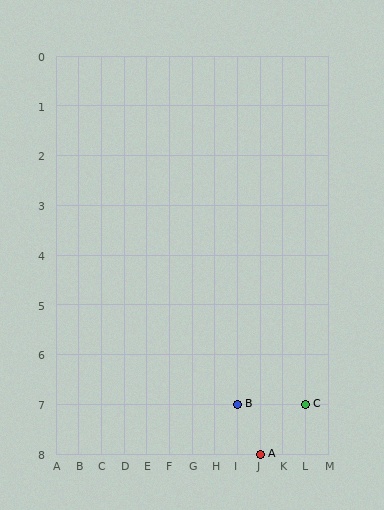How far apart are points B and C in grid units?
Points B and C are 3 columns apart.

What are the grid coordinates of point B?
Point B is at grid coordinates (I, 7).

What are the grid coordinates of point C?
Point C is at grid coordinates (L, 7).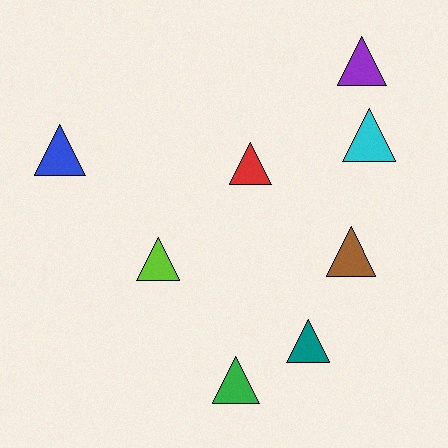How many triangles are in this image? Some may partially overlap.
There are 8 triangles.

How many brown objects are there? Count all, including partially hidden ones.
There is 1 brown object.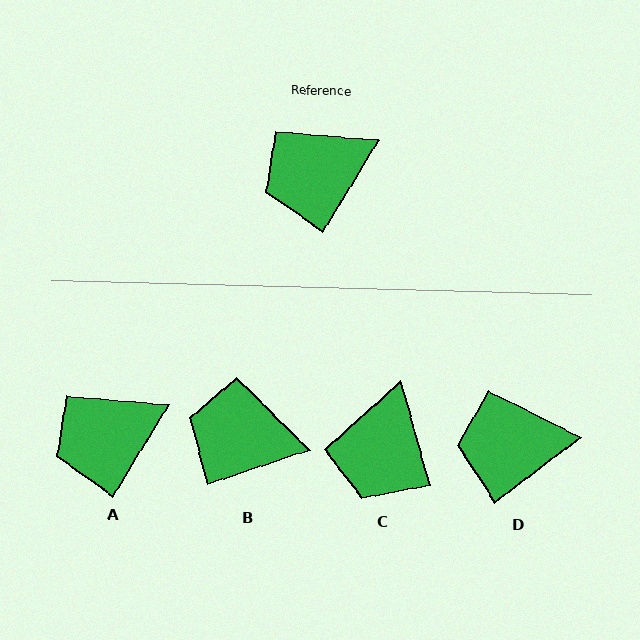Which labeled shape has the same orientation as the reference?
A.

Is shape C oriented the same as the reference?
No, it is off by about 47 degrees.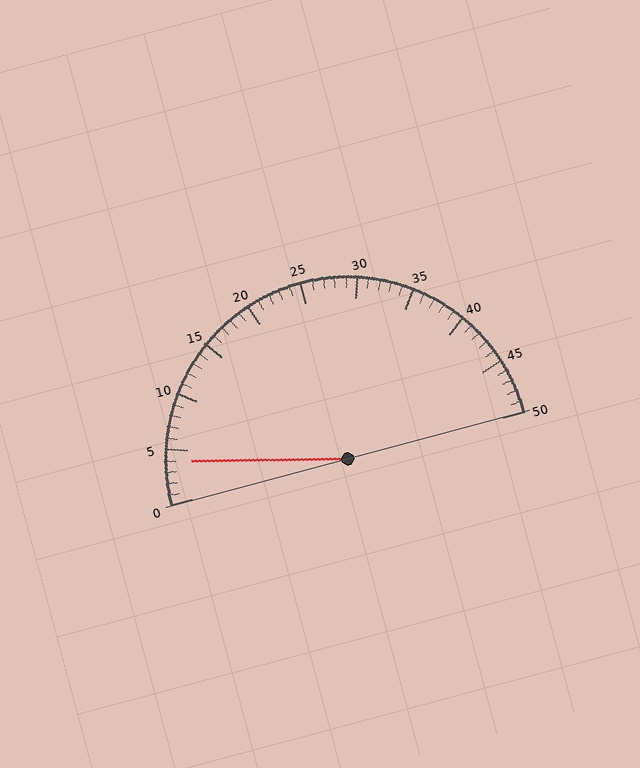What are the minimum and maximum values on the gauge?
The gauge ranges from 0 to 50.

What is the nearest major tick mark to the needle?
The nearest major tick mark is 5.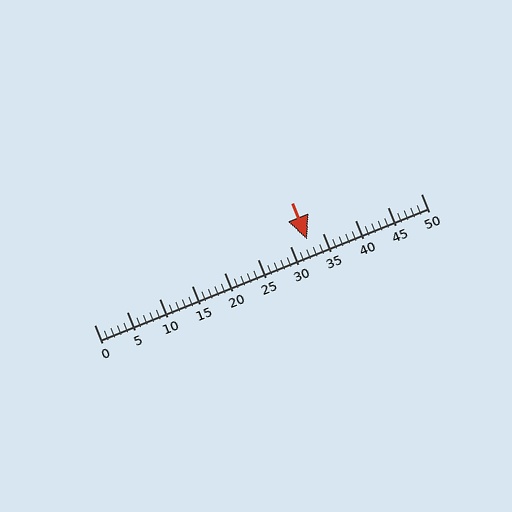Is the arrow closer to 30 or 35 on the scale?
The arrow is closer to 35.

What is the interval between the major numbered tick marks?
The major tick marks are spaced 5 units apart.